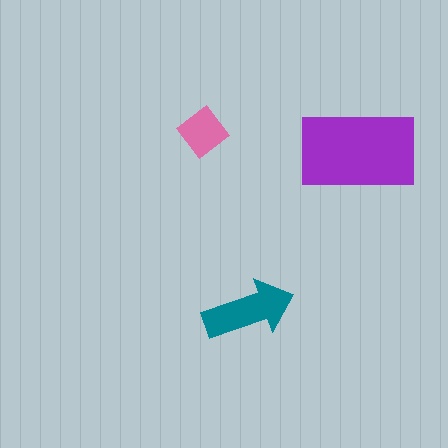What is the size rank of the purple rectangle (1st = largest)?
1st.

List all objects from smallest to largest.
The pink diamond, the teal arrow, the purple rectangle.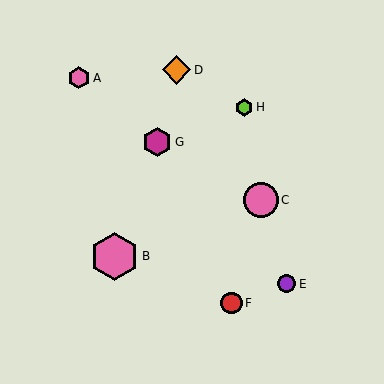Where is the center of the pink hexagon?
The center of the pink hexagon is at (114, 256).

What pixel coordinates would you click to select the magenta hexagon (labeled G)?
Click at (157, 142) to select the magenta hexagon G.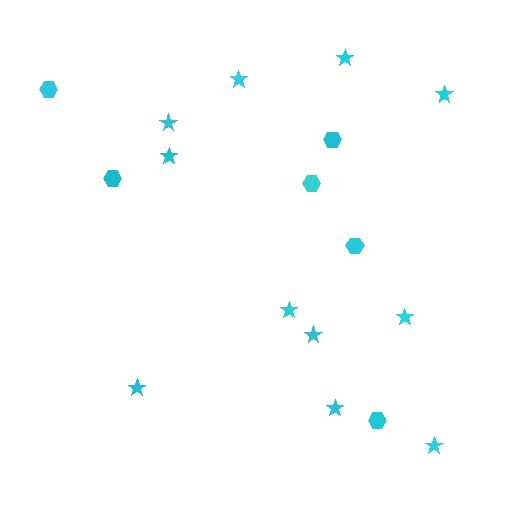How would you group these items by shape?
There are 2 groups: one group of hexagons (6) and one group of stars (11).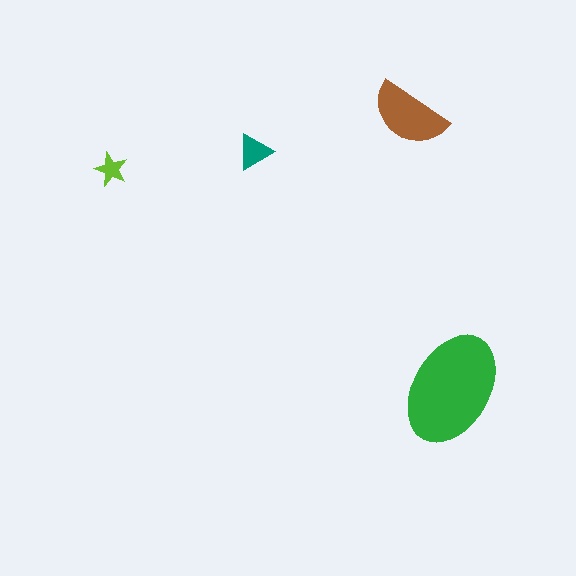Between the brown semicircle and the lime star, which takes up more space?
The brown semicircle.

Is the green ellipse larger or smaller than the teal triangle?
Larger.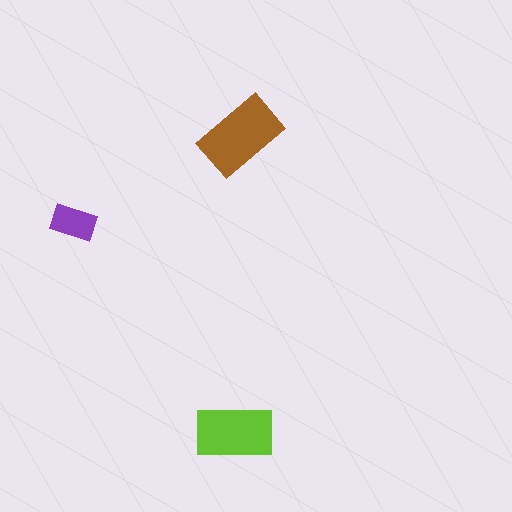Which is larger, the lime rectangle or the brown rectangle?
The brown one.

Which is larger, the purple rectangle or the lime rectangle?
The lime one.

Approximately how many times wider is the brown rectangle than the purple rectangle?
About 2 times wider.